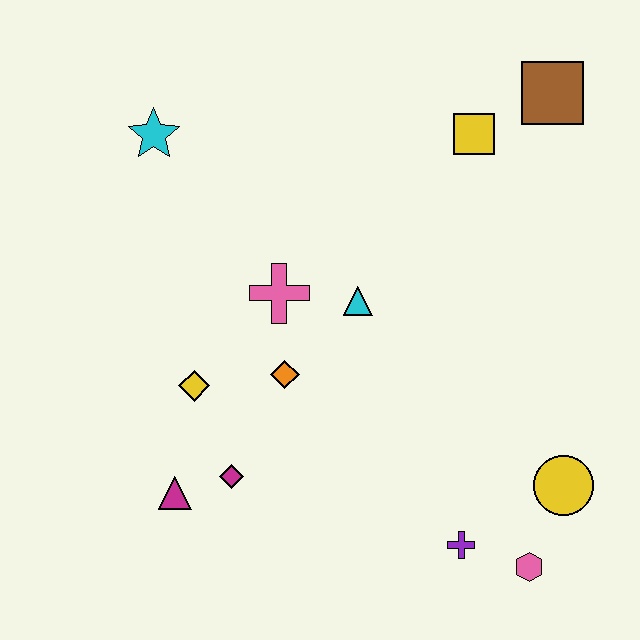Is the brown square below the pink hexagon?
No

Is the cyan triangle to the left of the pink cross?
No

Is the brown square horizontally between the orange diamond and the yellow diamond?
No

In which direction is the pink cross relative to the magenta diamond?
The pink cross is above the magenta diamond.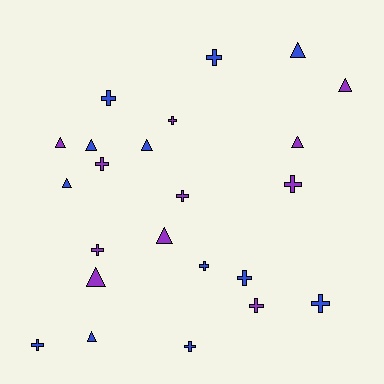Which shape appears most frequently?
Cross, with 13 objects.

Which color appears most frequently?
Blue, with 12 objects.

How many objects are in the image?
There are 23 objects.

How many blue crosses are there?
There are 7 blue crosses.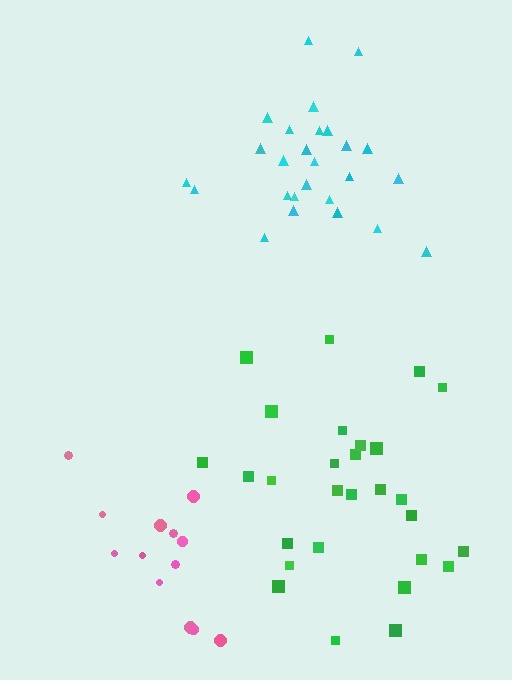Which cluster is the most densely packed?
Cyan.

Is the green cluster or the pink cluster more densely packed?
Green.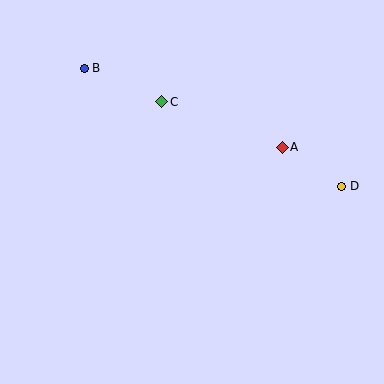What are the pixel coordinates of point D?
Point D is at (342, 186).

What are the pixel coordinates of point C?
Point C is at (162, 102).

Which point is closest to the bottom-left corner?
Point C is closest to the bottom-left corner.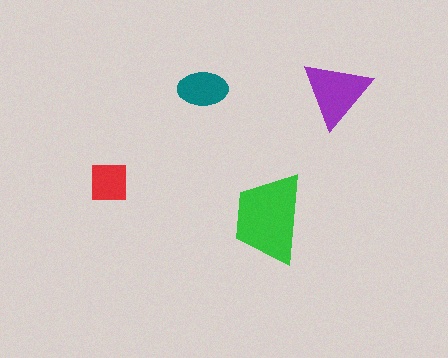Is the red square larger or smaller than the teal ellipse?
Smaller.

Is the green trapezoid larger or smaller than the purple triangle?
Larger.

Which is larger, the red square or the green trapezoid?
The green trapezoid.